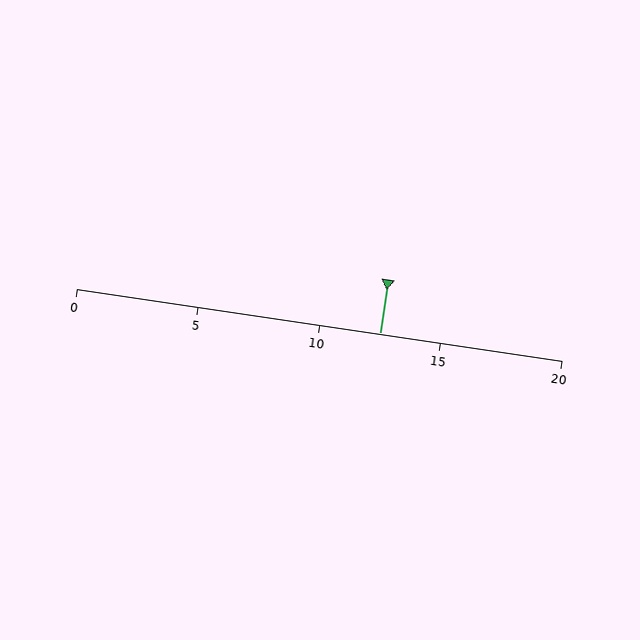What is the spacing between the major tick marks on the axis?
The major ticks are spaced 5 apart.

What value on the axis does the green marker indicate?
The marker indicates approximately 12.5.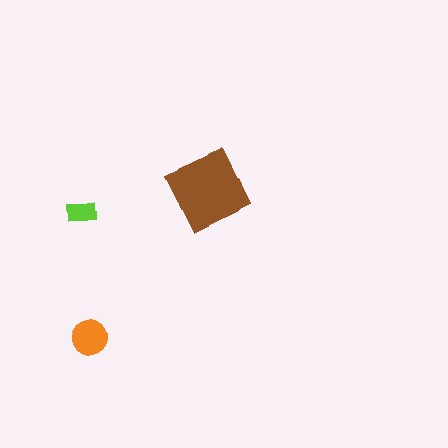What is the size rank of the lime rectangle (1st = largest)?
3rd.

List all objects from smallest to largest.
The lime rectangle, the orange circle, the brown square.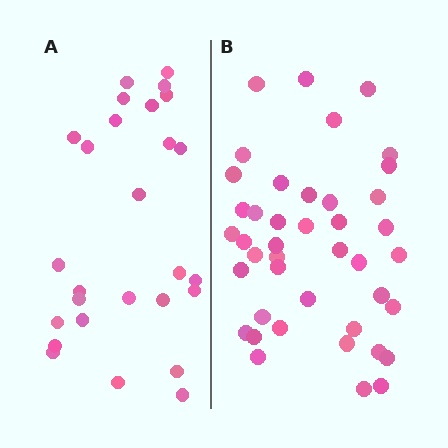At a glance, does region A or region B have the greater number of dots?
Region B (the right region) has more dots.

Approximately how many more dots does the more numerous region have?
Region B has approximately 15 more dots than region A.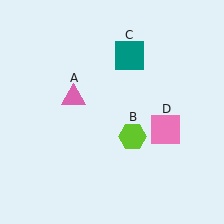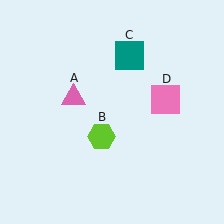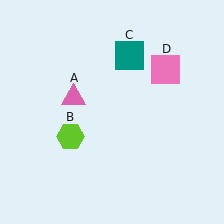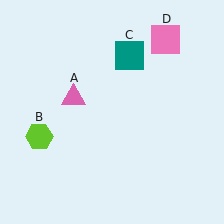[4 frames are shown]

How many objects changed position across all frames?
2 objects changed position: lime hexagon (object B), pink square (object D).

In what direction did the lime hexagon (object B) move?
The lime hexagon (object B) moved left.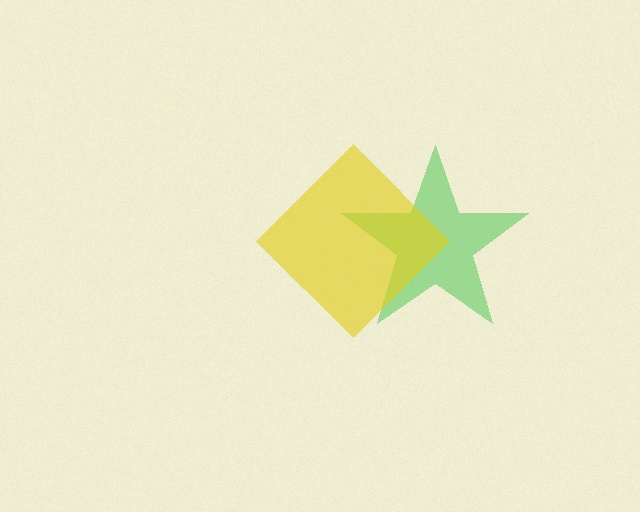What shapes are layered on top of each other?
The layered shapes are: a green star, a yellow diamond.